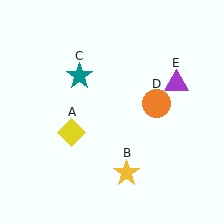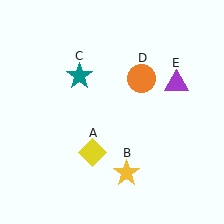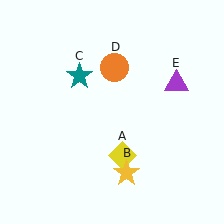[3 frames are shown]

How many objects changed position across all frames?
2 objects changed position: yellow diamond (object A), orange circle (object D).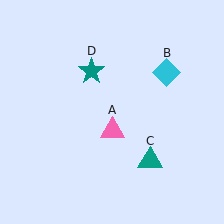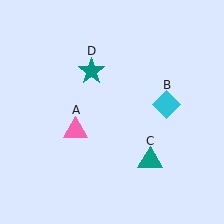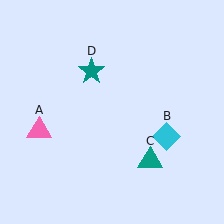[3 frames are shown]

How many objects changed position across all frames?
2 objects changed position: pink triangle (object A), cyan diamond (object B).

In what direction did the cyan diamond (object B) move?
The cyan diamond (object B) moved down.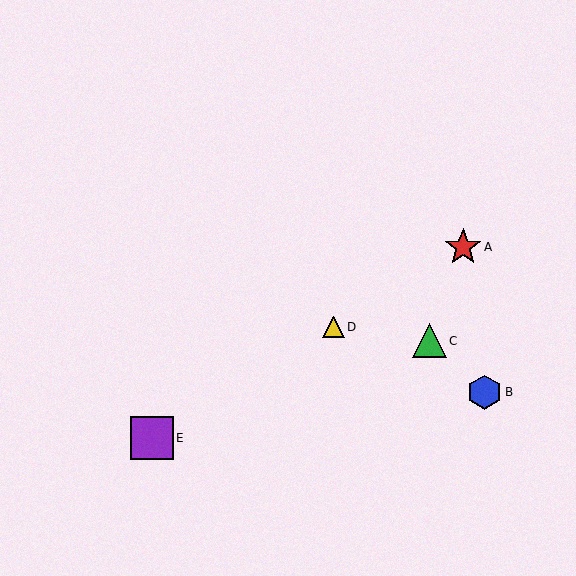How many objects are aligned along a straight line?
3 objects (A, D, E) are aligned along a straight line.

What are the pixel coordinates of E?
Object E is at (152, 438).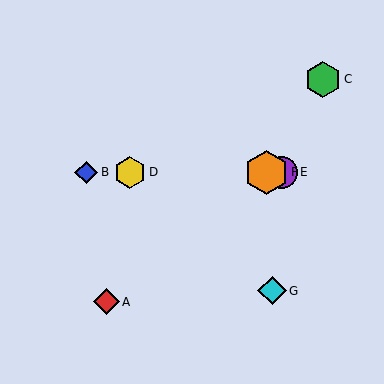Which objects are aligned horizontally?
Objects B, D, E, F are aligned horizontally.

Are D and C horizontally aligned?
No, D is at y≈172 and C is at y≈79.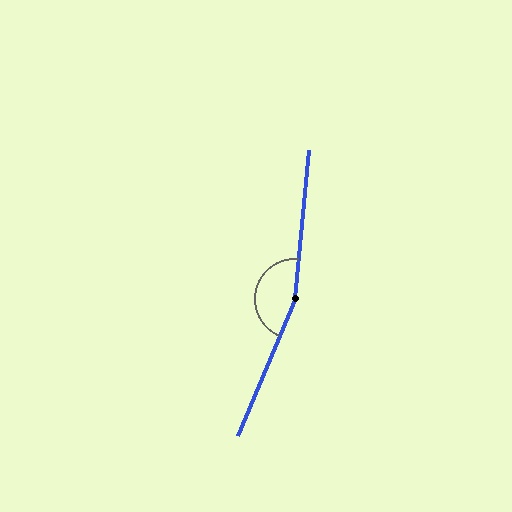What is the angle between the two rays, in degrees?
Approximately 163 degrees.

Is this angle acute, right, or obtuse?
It is obtuse.